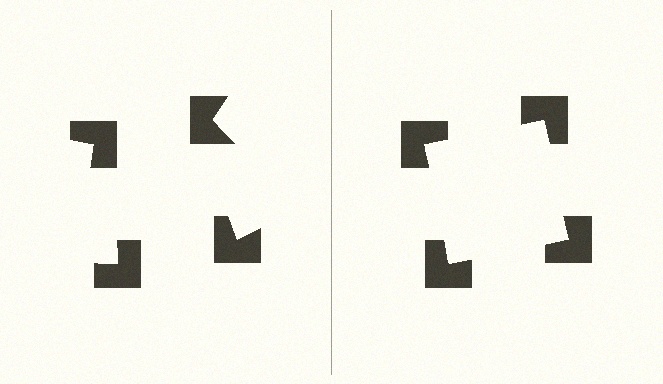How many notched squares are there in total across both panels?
8 — 4 on each side.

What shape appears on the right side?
An illusory square.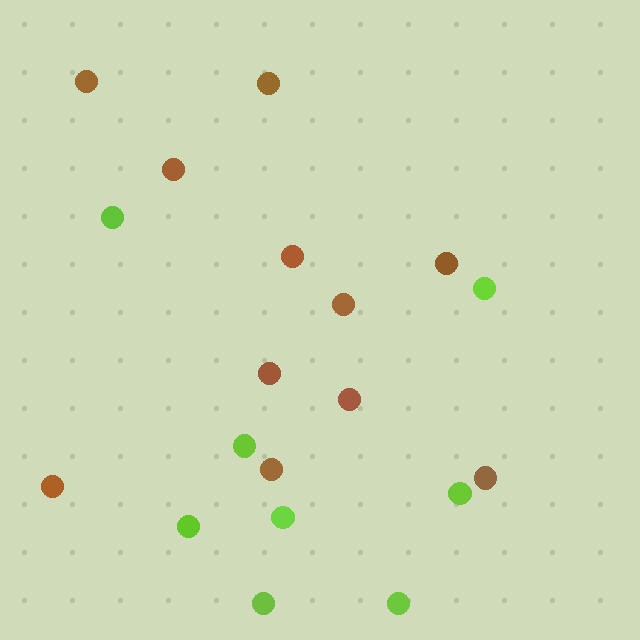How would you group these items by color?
There are 2 groups: one group of brown circles (11) and one group of lime circles (8).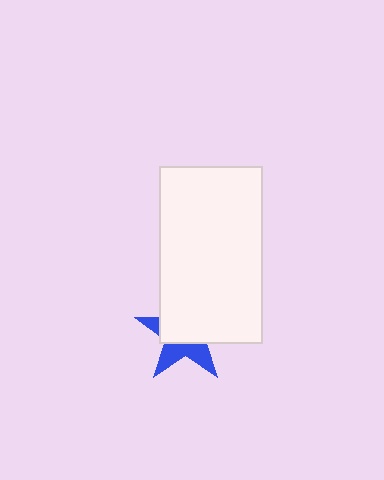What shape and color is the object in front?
The object in front is a white rectangle.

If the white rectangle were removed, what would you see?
You would see the complete blue star.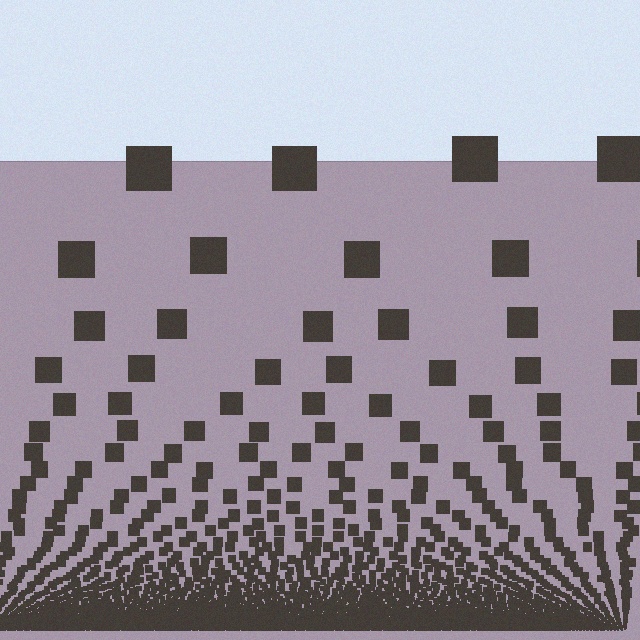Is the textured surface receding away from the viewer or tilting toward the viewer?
The surface appears to tilt toward the viewer. Texture elements get larger and sparser toward the top.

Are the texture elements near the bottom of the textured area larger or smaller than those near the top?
Smaller. The gradient is inverted — elements near the bottom are smaller and denser.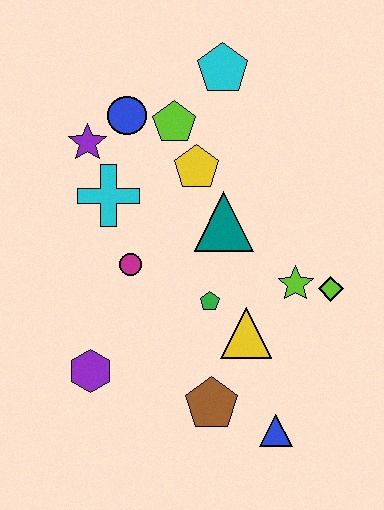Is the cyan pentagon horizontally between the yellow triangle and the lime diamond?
No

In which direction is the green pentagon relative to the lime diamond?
The green pentagon is to the left of the lime diamond.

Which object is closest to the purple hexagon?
The magenta circle is closest to the purple hexagon.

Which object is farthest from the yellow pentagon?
The blue triangle is farthest from the yellow pentagon.